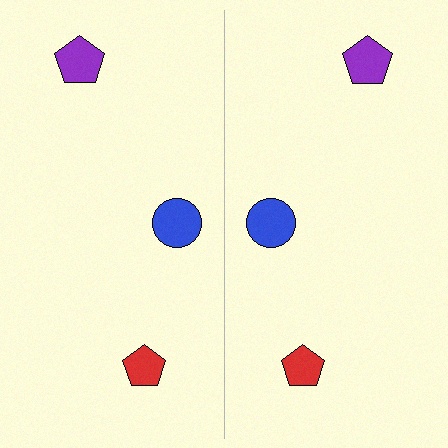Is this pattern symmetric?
Yes, this pattern has bilateral (reflection) symmetry.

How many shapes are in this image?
There are 6 shapes in this image.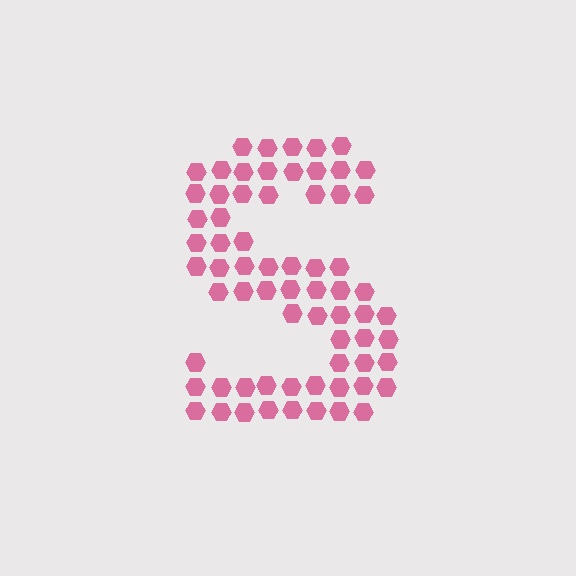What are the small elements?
The small elements are hexagons.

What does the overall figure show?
The overall figure shows the letter S.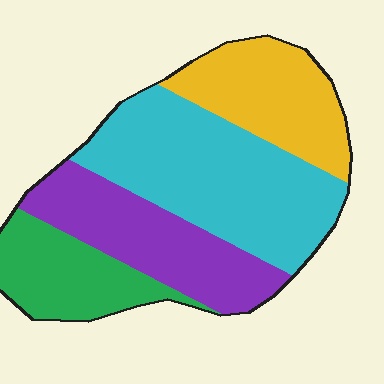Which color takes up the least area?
Green, at roughly 15%.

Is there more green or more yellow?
Yellow.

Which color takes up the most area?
Cyan, at roughly 40%.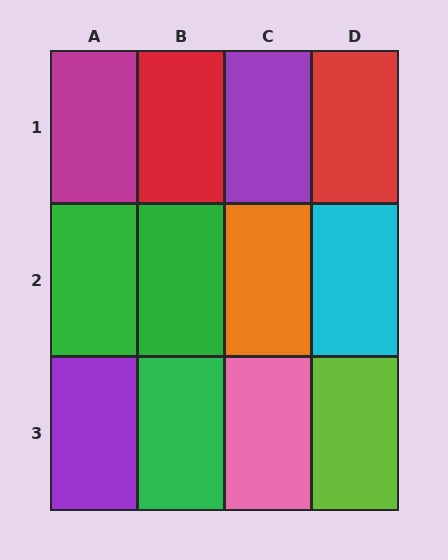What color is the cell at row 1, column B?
Red.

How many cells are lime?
1 cell is lime.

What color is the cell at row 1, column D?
Red.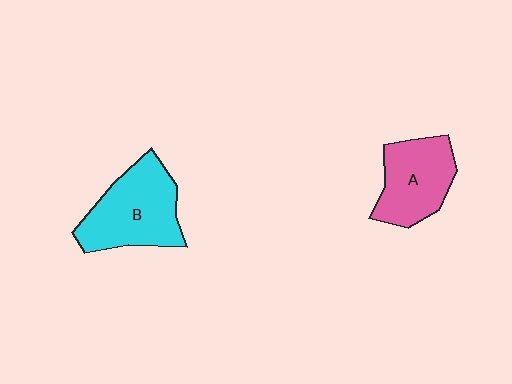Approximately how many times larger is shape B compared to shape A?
Approximately 1.2 times.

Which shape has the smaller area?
Shape A (pink).